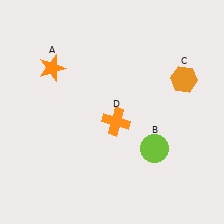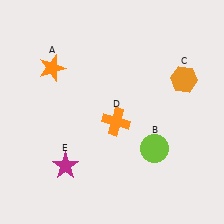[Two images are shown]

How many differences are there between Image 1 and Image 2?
There is 1 difference between the two images.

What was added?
A magenta star (E) was added in Image 2.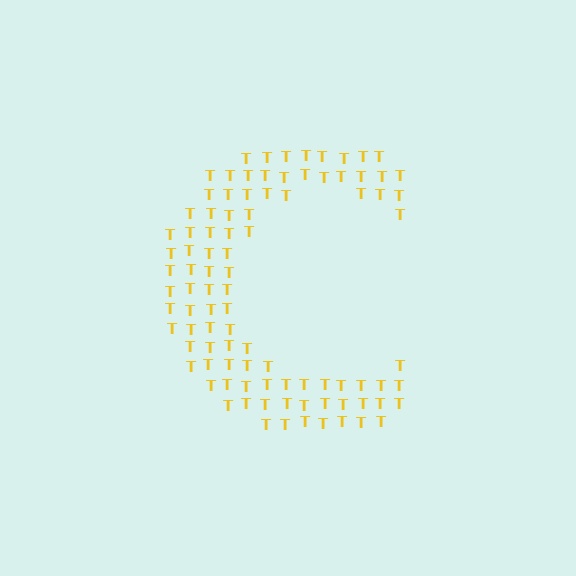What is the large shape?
The large shape is the letter C.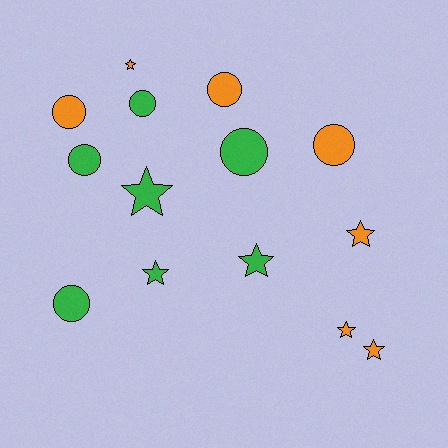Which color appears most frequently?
Green, with 7 objects.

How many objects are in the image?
There are 14 objects.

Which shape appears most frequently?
Circle, with 7 objects.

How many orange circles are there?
There are 3 orange circles.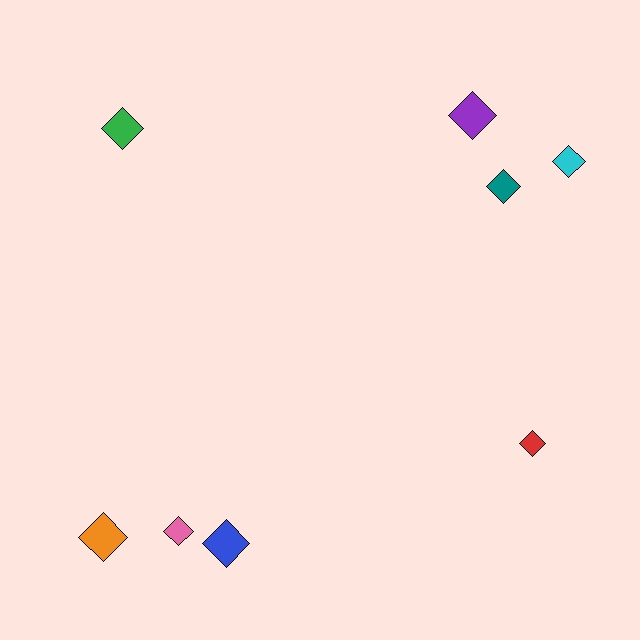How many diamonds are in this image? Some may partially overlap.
There are 8 diamonds.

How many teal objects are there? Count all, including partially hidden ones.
There is 1 teal object.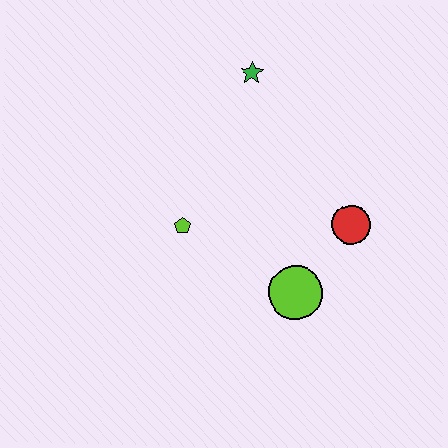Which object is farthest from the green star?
The lime circle is farthest from the green star.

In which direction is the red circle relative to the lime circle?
The red circle is above the lime circle.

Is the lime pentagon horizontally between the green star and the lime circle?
No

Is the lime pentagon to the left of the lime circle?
Yes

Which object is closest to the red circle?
The lime circle is closest to the red circle.